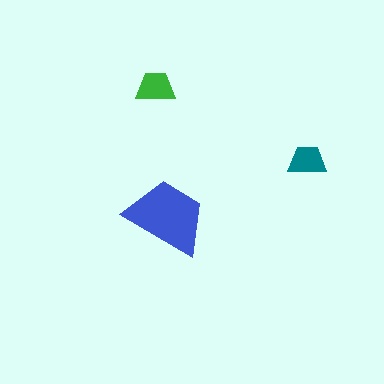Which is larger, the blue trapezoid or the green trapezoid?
The blue one.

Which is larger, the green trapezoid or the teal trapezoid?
The green one.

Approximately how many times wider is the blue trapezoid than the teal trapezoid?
About 2 times wider.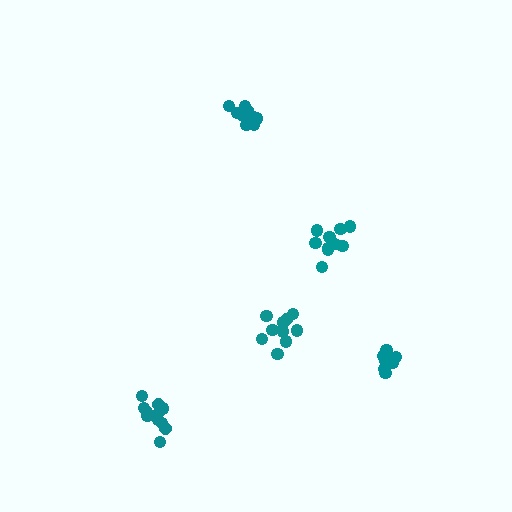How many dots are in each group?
Group 1: 10 dots, Group 2: 11 dots, Group 3: 10 dots, Group 4: 10 dots, Group 5: 12 dots (53 total).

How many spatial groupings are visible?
There are 5 spatial groupings.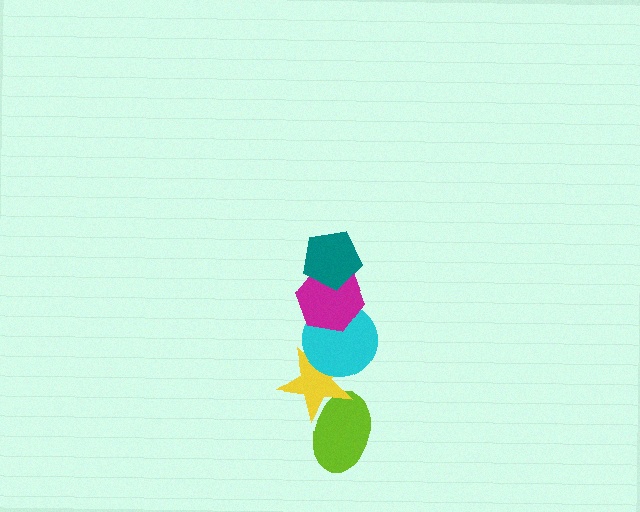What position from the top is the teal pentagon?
The teal pentagon is 1st from the top.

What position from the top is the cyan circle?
The cyan circle is 3rd from the top.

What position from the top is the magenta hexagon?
The magenta hexagon is 2nd from the top.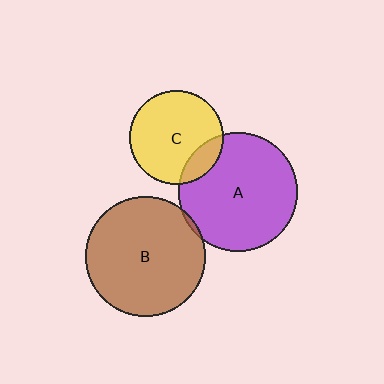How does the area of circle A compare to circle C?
Approximately 1.6 times.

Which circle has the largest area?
Circle B (brown).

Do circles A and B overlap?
Yes.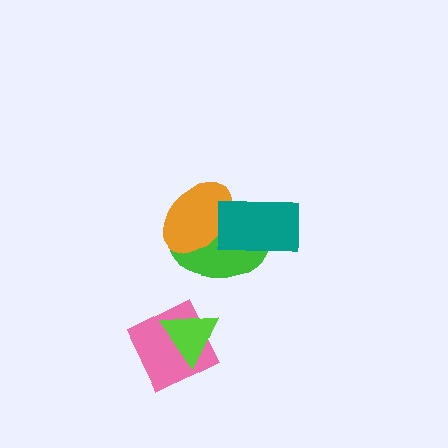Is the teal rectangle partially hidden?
No, no other shape covers it.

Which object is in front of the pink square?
The lime triangle is in front of the pink square.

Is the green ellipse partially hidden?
Yes, it is partially covered by another shape.